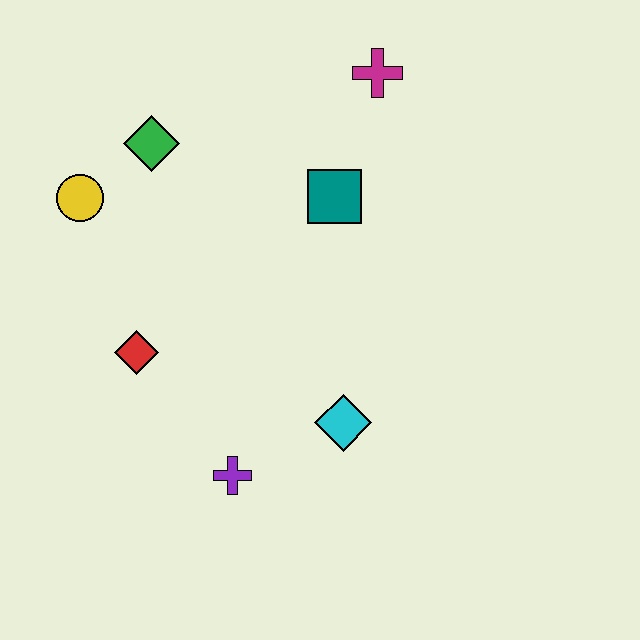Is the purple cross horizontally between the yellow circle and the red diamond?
No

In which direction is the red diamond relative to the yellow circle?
The red diamond is below the yellow circle.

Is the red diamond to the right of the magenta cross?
No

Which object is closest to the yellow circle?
The green diamond is closest to the yellow circle.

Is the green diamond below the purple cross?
No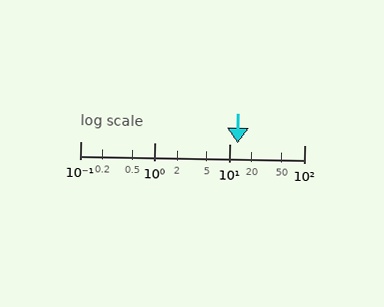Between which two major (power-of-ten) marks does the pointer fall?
The pointer is between 10 and 100.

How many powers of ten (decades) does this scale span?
The scale spans 3 decades, from 0.1 to 100.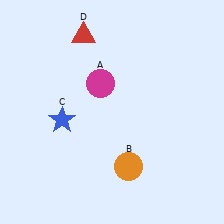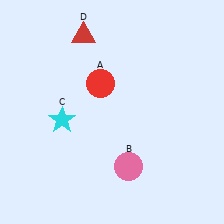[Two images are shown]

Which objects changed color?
A changed from magenta to red. B changed from orange to pink. C changed from blue to cyan.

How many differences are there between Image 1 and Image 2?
There are 3 differences between the two images.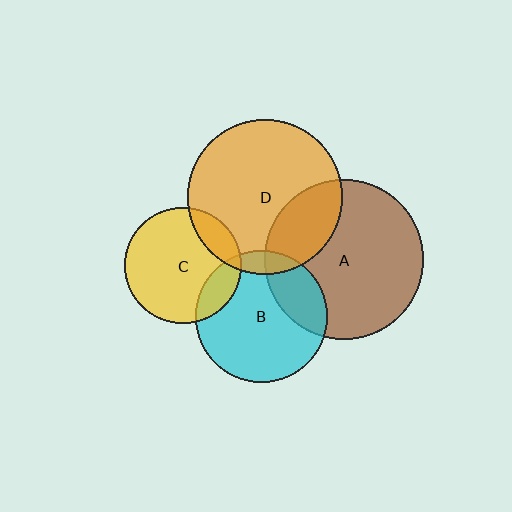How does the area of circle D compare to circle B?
Approximately 1.4 times.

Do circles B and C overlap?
Yes.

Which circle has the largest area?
Circle A (brown).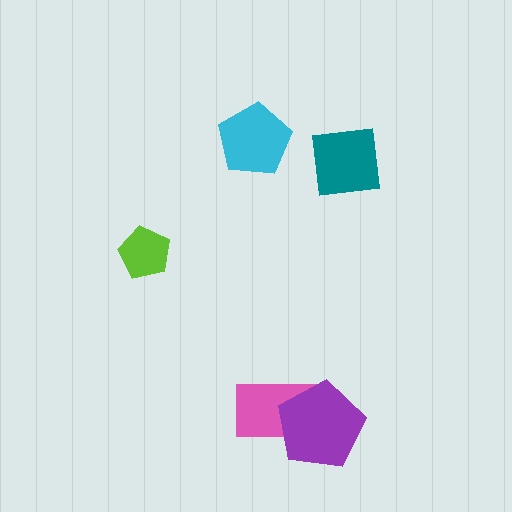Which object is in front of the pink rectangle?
The purple pentagon is in front of the pink rectangle.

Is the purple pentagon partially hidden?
No, no other shape covers it.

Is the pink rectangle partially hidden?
Yes, it is partially covered by another shape.